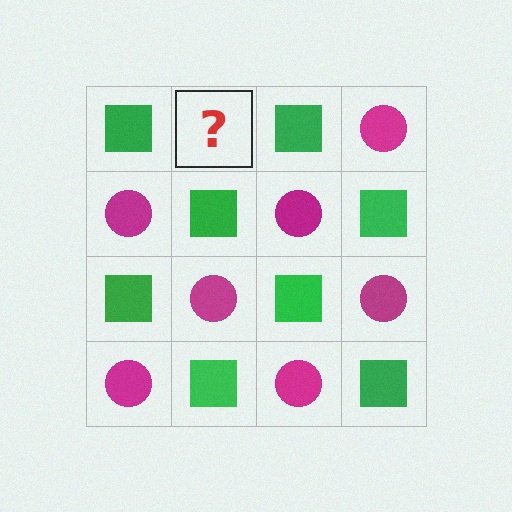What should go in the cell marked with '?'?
The missing cell should contain a magenta circle.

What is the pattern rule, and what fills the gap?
The rule is that it alternates green square and magenta circle in a checkerboard pattern. The gap should be filled with a magenta circle.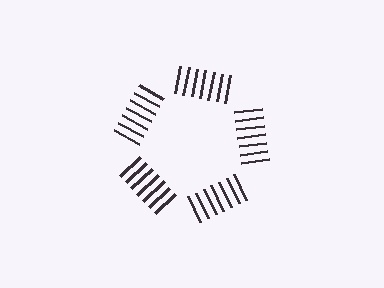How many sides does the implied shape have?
5 sides — the line-ends trace a pentagon.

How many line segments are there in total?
35 — 7 along each of the 5 edges.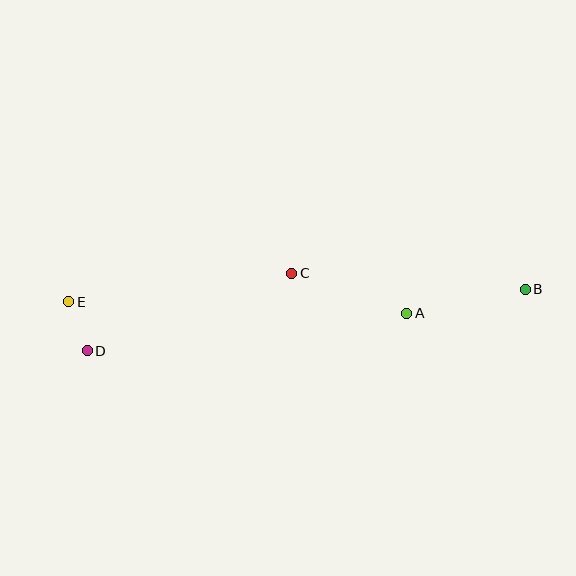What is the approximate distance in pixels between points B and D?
The distance between B and D is approximately 442 pixels.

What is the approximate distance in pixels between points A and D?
The distance between A and D is approximately 322 pixels.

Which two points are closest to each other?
Points D and E are closest to each other.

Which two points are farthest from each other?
Points B and E are farthest from each other.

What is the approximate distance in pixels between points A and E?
The distance between A and E is approximately 338 pixels.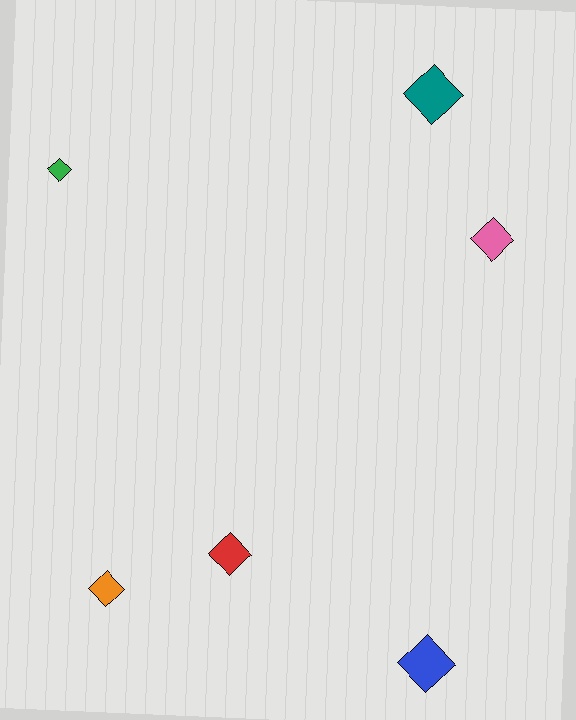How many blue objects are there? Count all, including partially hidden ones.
There is 1 blue object.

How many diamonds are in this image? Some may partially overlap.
There are 6 diamonds.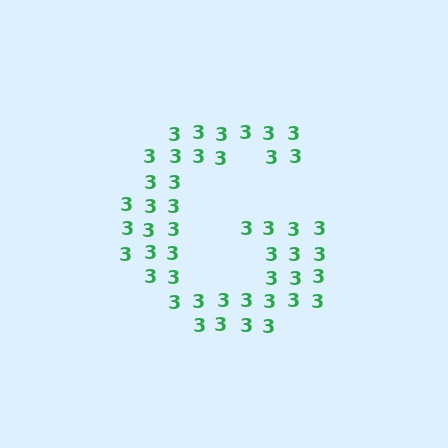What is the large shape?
The large shape is the letter G.